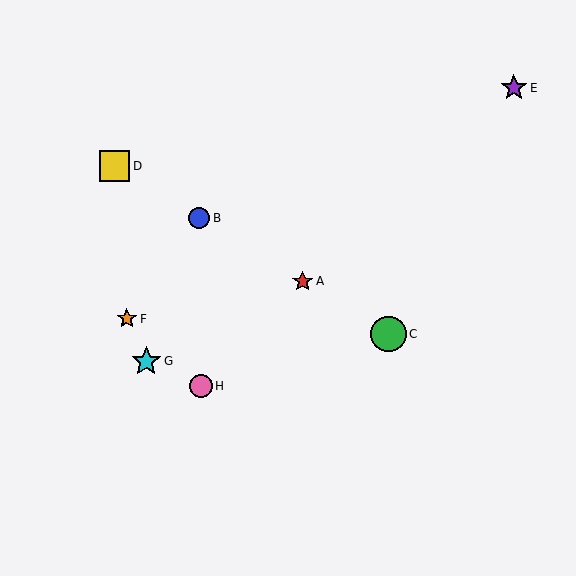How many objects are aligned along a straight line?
4 objects (A, B, C, D) are aligned along a straight line.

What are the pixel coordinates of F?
Object F is at (127, 319).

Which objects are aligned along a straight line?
Objects A, B, C, D are aligned along a straight line.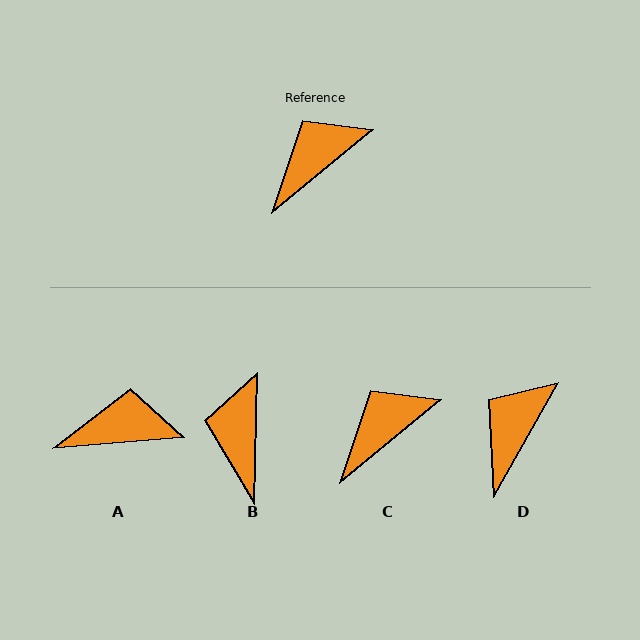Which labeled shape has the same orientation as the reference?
C.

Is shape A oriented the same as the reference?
No, it is off by about 35 degrees.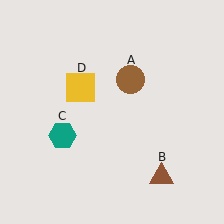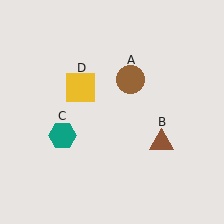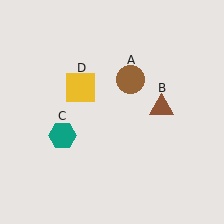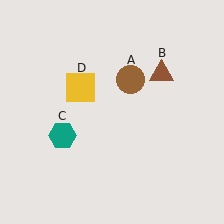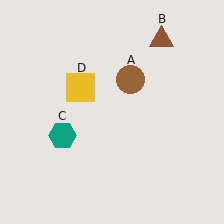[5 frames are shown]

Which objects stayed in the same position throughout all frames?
Brown circle (object A) and teal hexagon (object C) and yellow square (object D) remained stationary.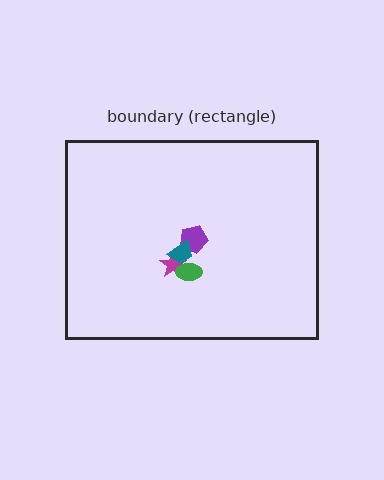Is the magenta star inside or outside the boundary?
Inside.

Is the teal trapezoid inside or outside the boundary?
Inside.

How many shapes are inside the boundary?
4 inside, 0 outside.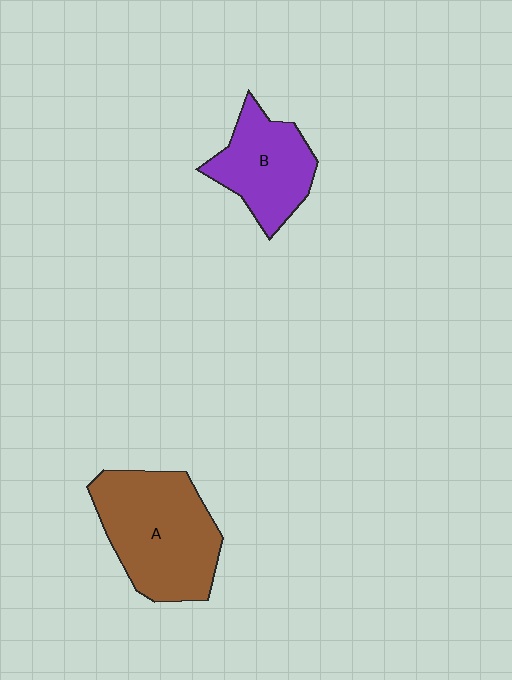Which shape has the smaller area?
Shape B (purple).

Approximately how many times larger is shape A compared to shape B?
Approximately 1.5 times.